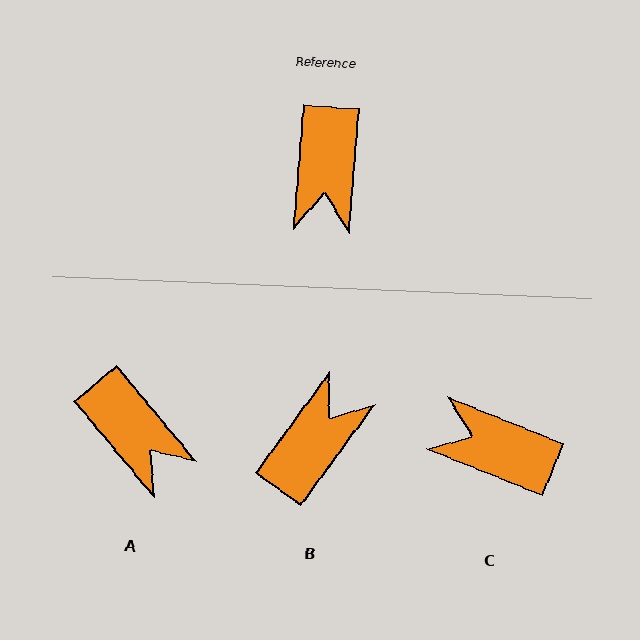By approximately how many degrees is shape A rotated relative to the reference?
Approximately 44 degrees counter-clockwise.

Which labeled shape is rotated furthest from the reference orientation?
B, about 148 degrees away.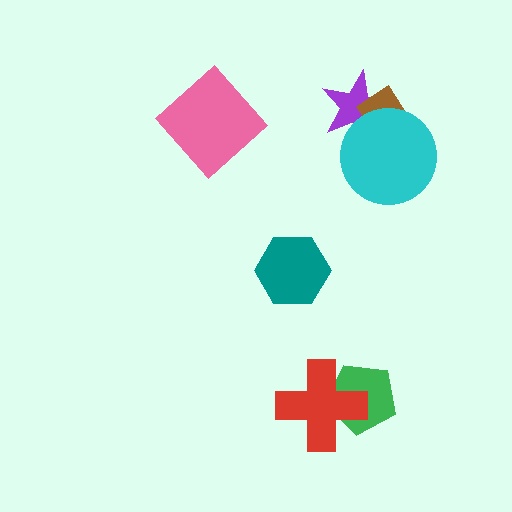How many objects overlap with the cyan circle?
2 objects overlap with the cyan circle.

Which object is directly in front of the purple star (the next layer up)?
The brown diamond is directly in front of the purple star.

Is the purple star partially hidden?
Yes, it is partially covered by another shape.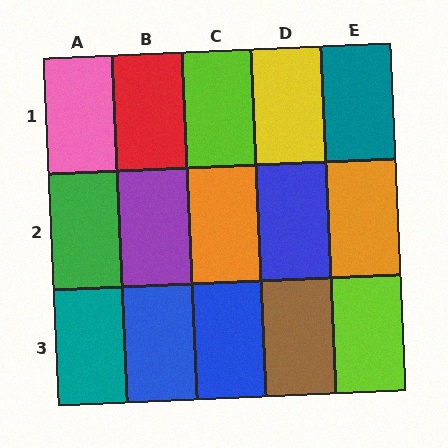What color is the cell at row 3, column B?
Blue.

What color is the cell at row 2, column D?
Blue.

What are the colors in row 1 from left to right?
Pink, red, lime, yellow, teal.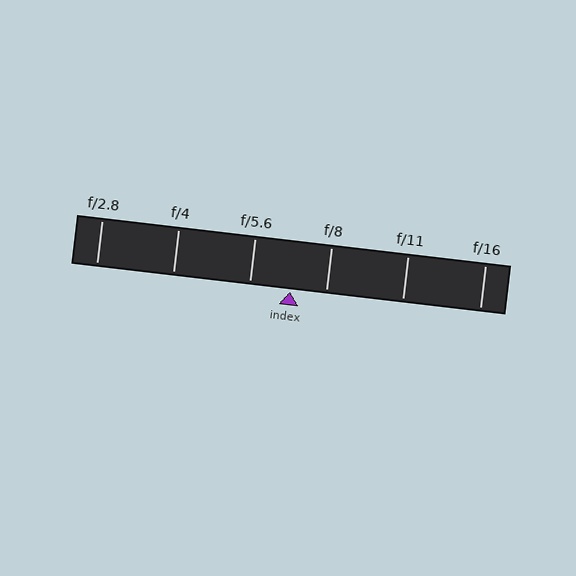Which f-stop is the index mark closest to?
The index mark is closest to f/8.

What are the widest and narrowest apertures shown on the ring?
The widest aperture shown is f/2.8 and the narrowest is f/16.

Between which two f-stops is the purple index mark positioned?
The index mark is between f/5.6 and f/8.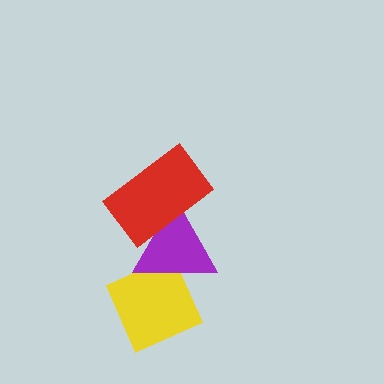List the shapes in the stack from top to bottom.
From top to bottom: the red rectangle, the purple triangle, the yellow diamond.